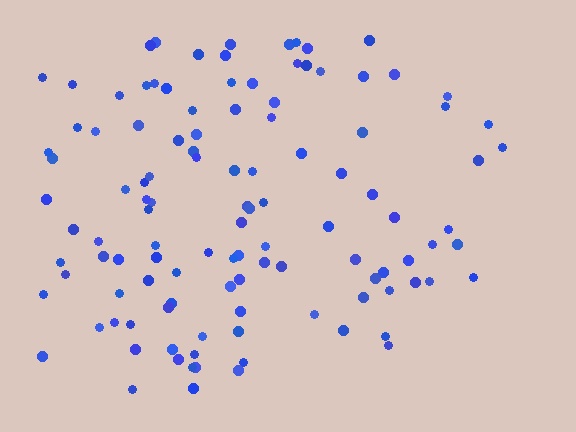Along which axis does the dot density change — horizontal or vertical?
Horizontal.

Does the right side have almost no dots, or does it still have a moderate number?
Still a moderate number, just noticeably fewer than the left.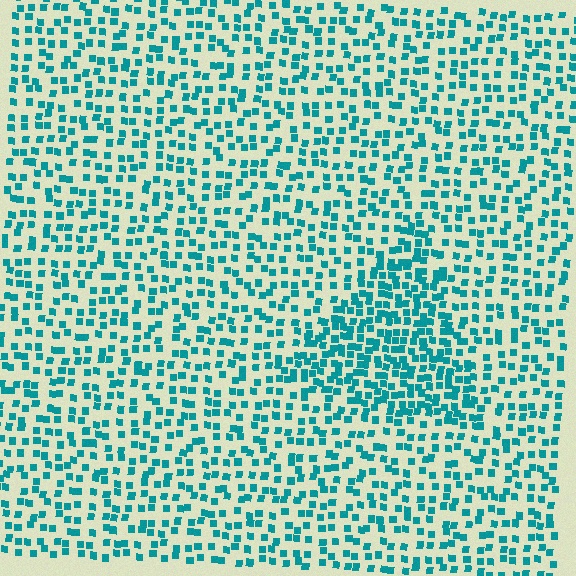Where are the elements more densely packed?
The elements are more densely packed inside the triangle boundary.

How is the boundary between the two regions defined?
The boundary is defined by a change in element density (approximately 1.8x ratio). All elements are the same color, size, and shape.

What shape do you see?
I see a triangle.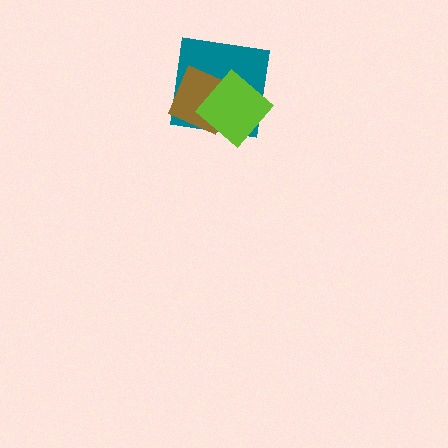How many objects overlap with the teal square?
2 objects overlap with the teal square.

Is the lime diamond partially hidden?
No, no other shape covers it.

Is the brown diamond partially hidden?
Yes, it is partially covered by another shape.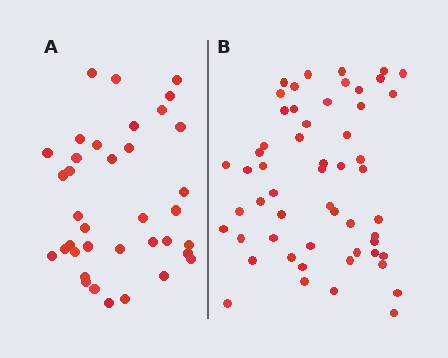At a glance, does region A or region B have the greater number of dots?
Region B (the right region) has more dots.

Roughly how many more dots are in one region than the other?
Region B has approximately 20 more dots than region A.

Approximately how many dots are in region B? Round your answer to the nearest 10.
About 60 dots. (The exact count is 55, which rounds to 60.)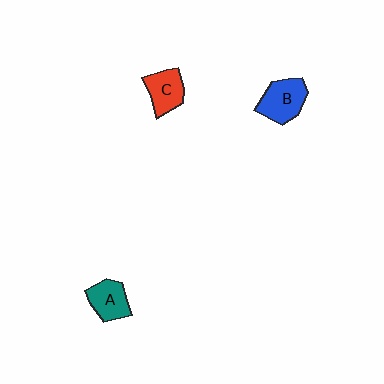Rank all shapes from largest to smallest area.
From largest to smallest: B (blue), C (red), A (teal).